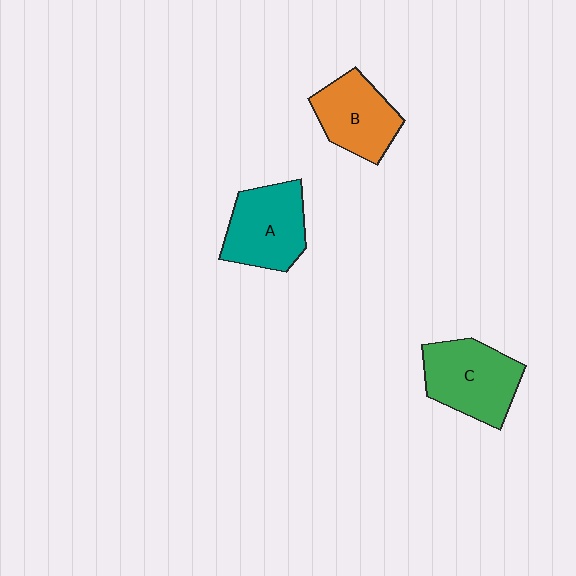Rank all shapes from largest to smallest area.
From largest to smallest: C (green), A (teal), B (orange).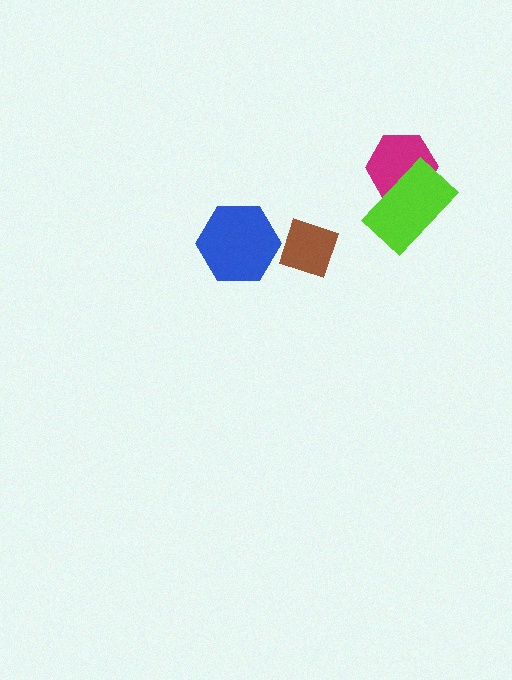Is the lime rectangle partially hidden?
No, no other shape covers it.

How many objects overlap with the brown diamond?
0 objects overlap with the brown diamond.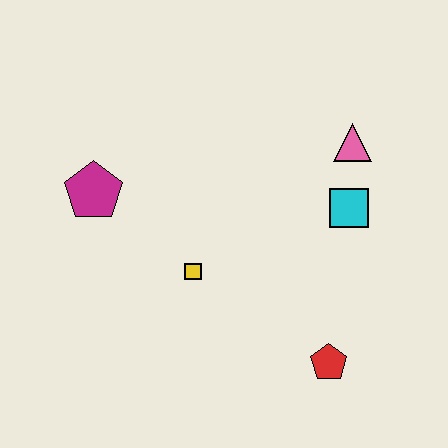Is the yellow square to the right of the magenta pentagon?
Yes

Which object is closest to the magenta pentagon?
The yellow square is closest to the magenta pentagon.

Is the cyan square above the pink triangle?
No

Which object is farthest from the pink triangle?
The magenta pentagon is farthest from the pink triangle.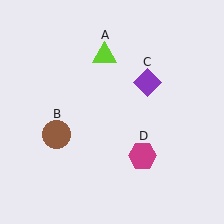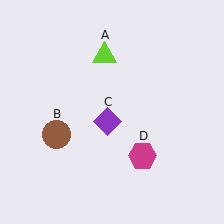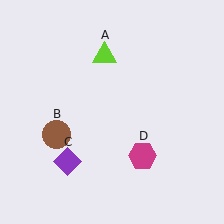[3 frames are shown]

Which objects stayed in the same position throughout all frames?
Lime triangle (object A) and brown circle (object B) and magenta hexagon (object D) remained stationary.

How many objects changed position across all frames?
1 object changed position: purple diamond (object C).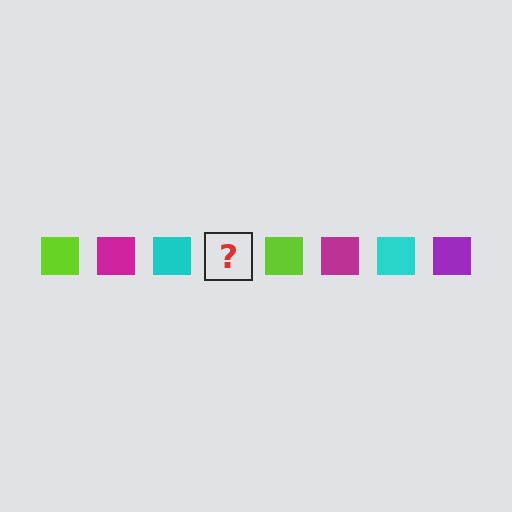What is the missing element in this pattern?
The missing element is a purple square.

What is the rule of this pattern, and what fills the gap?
The rule is that the pattern cycles through lime, magenta, cyan, purple squares. The gap should be filled with a purple square.